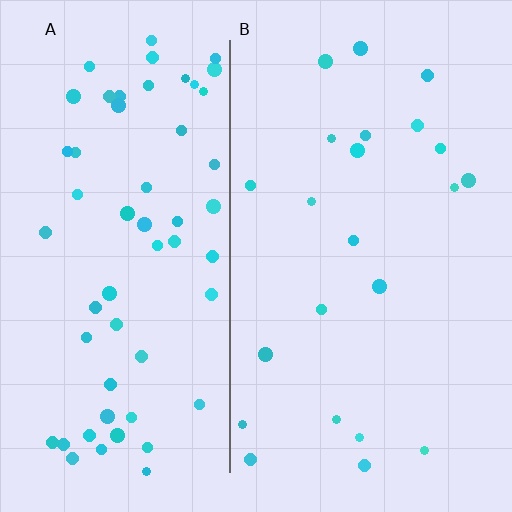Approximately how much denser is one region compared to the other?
Approximately 2.6× — region A over region B.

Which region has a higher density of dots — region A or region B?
A (the left).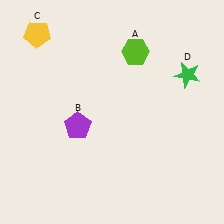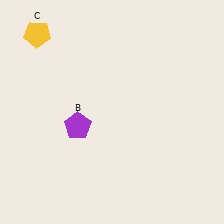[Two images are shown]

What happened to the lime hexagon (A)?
The lime hexagon (A) was removed in Image 2. It was in the top-right area of Image 1.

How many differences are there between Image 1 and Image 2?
There are 2 differences between the two images.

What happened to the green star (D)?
The green star (D) was removed in Image 2. It was in the top-right area of Image 1.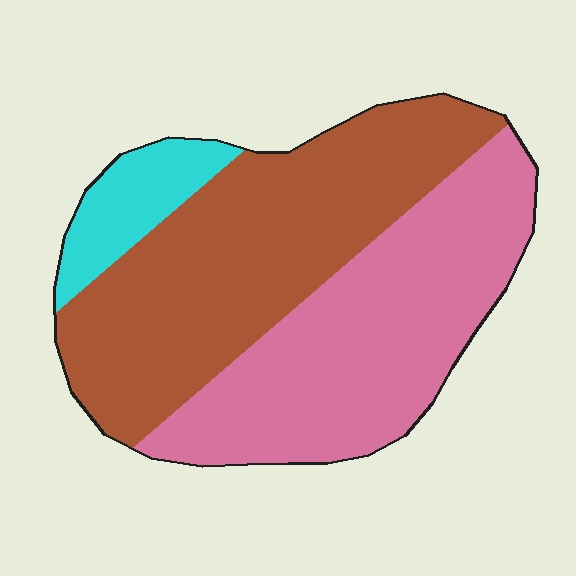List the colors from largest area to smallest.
From largest to smallest: brown, pink, cyan.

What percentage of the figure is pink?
Pink covers 43% of the figure.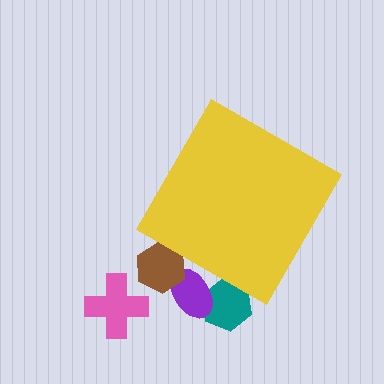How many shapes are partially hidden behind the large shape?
3 shapes are partially hidden.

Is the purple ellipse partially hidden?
Yes, the purple ellipse is partially hidden behind the yellow diamond.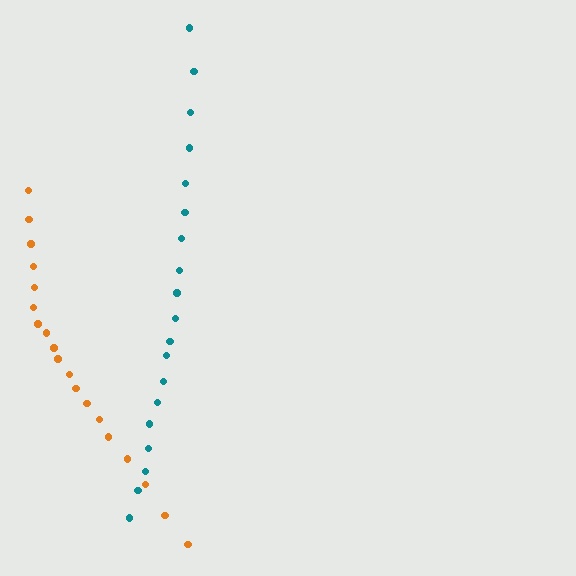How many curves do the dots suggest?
There are 2 distinct paths.